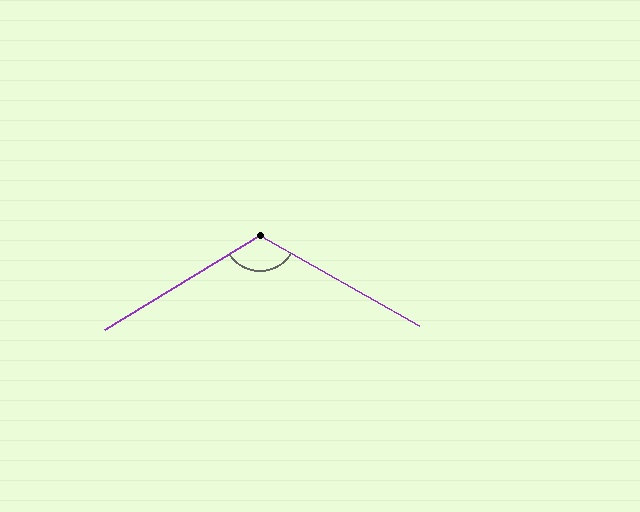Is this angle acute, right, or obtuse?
It is obtuse.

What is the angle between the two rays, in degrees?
Approximately 119 degrees.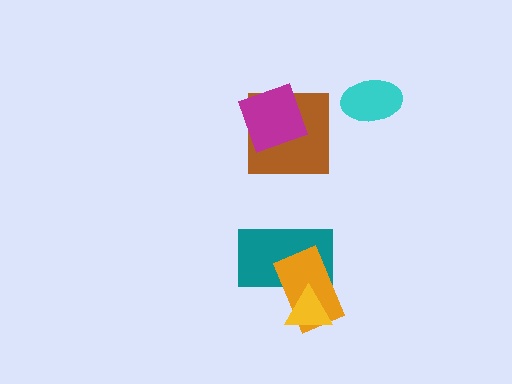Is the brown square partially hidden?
Yes, it is partially covered by another shape.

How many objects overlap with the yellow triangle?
2 objects overlap with the yellow triangle.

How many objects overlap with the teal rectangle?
2 objects overlap with the teal rectangle.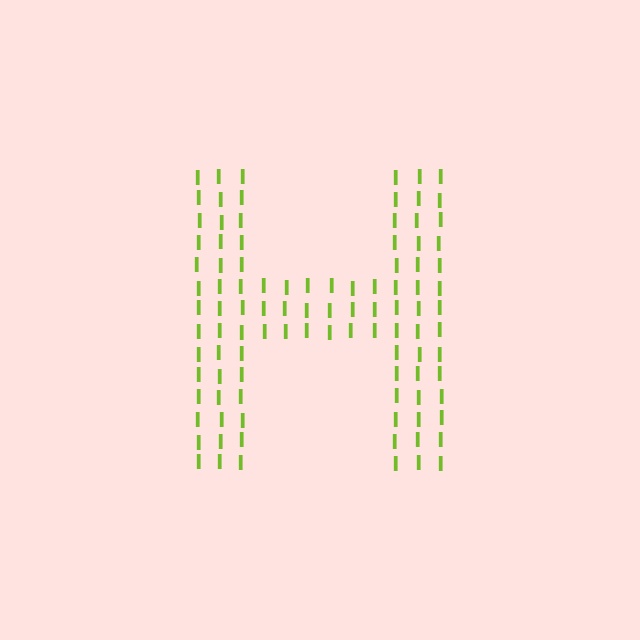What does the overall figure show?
The overall figure shows the letter H.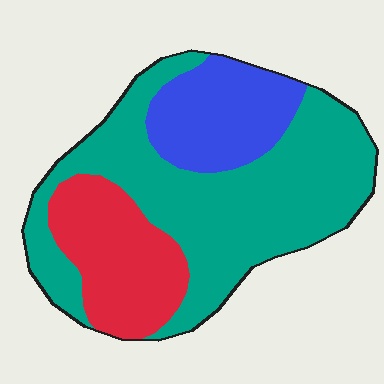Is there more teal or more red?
Teal.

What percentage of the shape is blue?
Blue covers roughly 20% of the shape.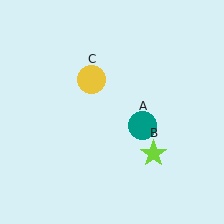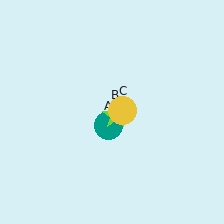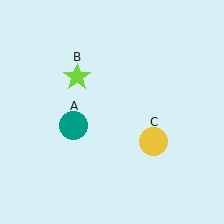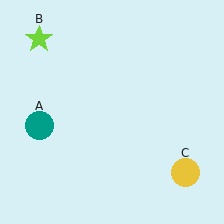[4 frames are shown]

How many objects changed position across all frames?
3 objects changed position: teal circle (object A), lime star (object B), yellow circle (object C).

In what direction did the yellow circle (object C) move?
The yellow circle (object C) moved down and to the right.